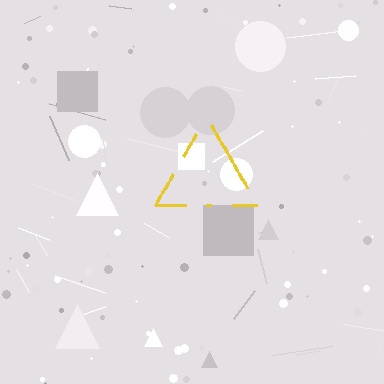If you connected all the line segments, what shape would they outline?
They would outline a triangle.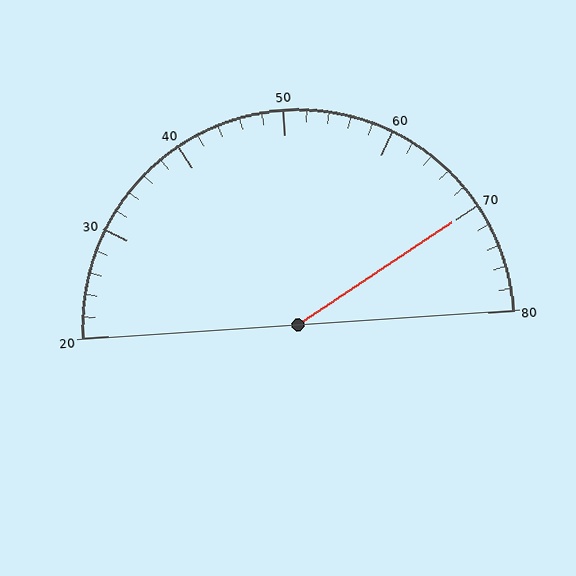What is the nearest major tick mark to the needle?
The nearest major tick mark is 70.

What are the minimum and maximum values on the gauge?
The gauge ranges from 20 to 80.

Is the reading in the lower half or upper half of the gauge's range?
The reading is in the upper half of the range (20 to 80).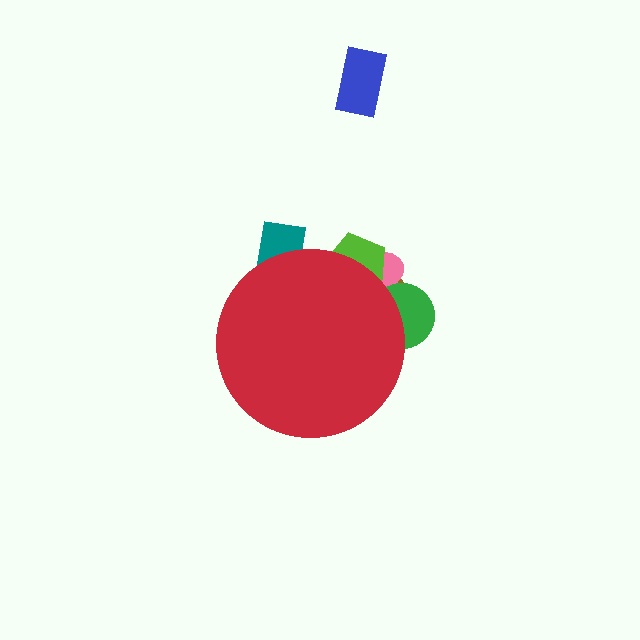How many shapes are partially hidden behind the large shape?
5 shapes are partially hidden.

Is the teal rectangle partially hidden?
Yes, the teal rectangle is partially hidden behind the red circle.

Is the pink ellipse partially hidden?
Yes, the pink ellipse is partially hidden behind the red circle.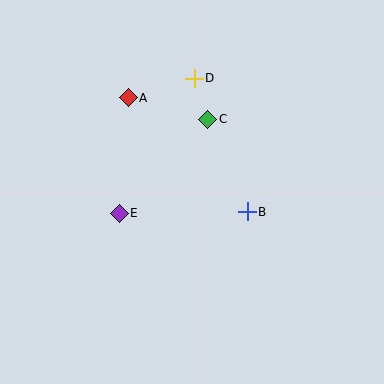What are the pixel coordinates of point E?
Point E is at (119, 213).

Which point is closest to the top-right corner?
Point D is closest to the top-right corner.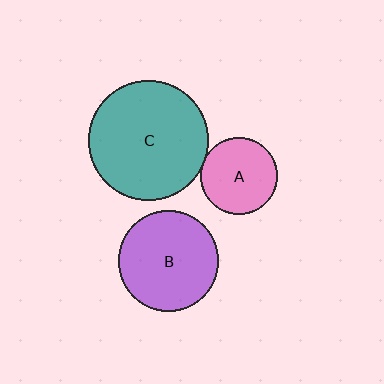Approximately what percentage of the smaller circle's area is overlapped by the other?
Approximately 5%.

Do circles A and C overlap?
Yes.